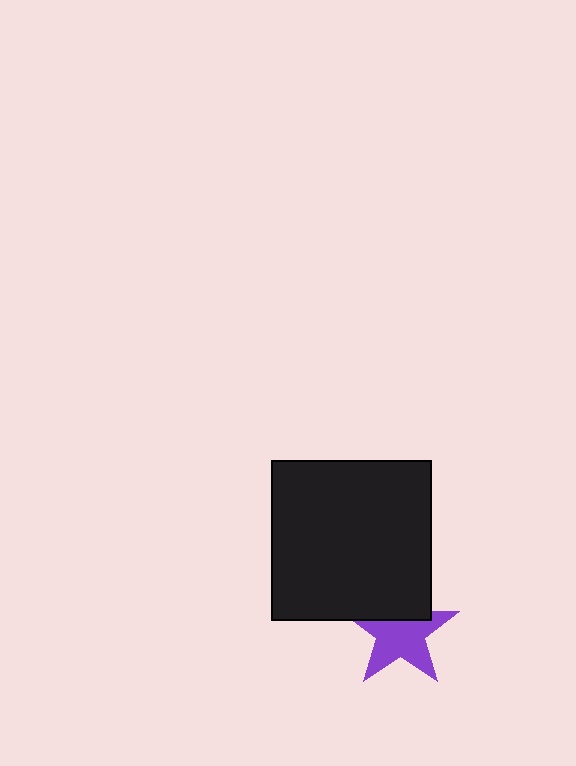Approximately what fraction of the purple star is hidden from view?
Roughly 32% of the purple star is hidden behind the black square.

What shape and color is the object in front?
The object in front is a black square.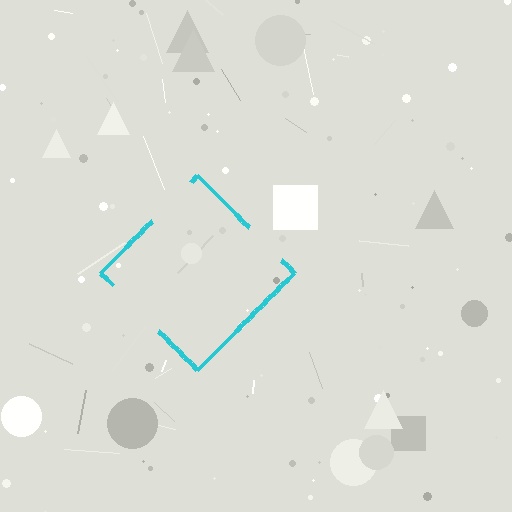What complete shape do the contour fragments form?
The contour fragments form a diamond.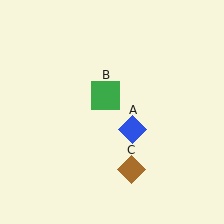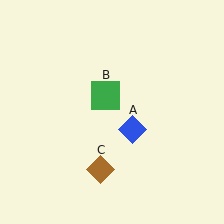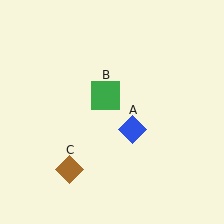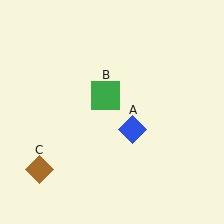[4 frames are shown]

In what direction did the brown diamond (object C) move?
The brown diamond (object C) moved left.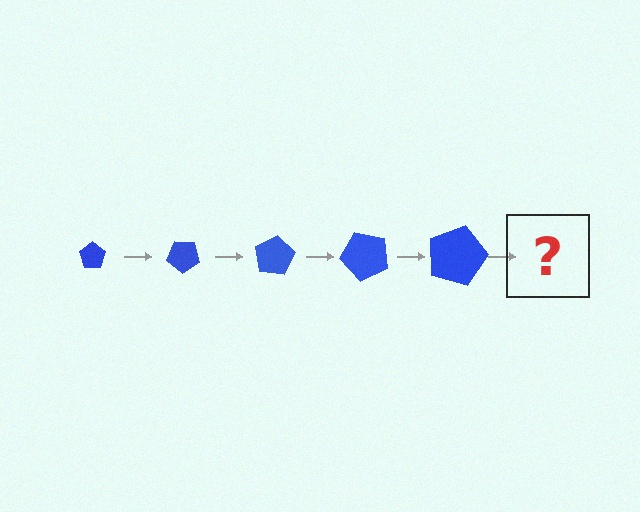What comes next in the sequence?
The next element should be a pentagon, larger than the previous one and rotated 200 degrees from the start.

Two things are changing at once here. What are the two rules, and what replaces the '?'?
The two rules are that the pentagon grows larger each step and it rotates 40 degrees each step. The '?' should be a pentagon, larger than the previous one and rotated 200 degrees from the start.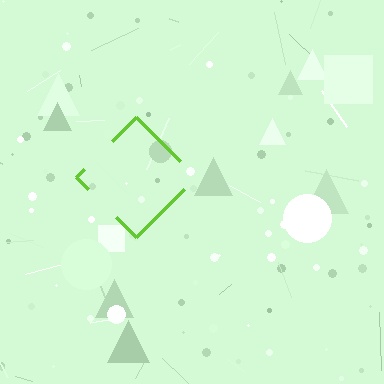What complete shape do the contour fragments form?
The contour fragments form a diamond.